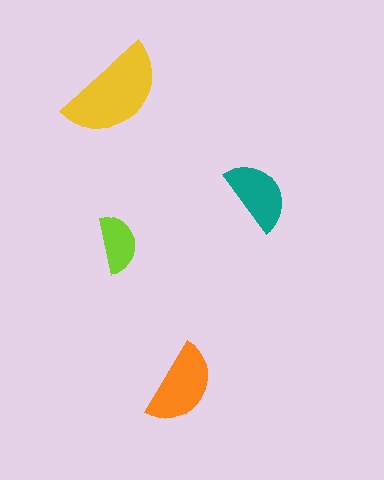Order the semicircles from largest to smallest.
the yellow one, the orange one, the teal one, the lime one.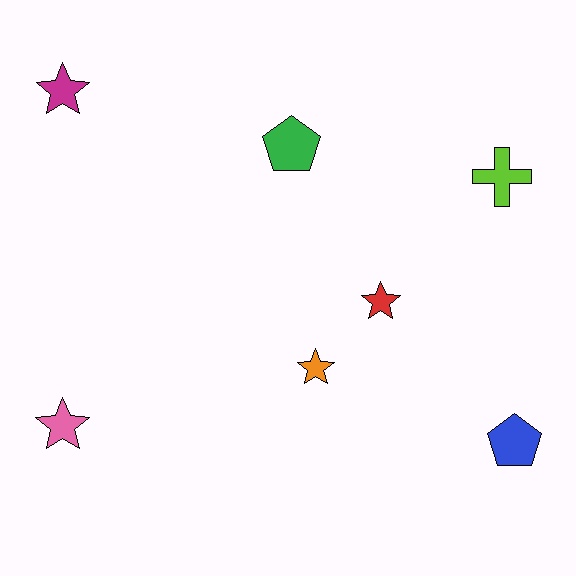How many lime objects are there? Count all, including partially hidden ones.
There is 1 lime object.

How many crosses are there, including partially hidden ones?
There is 1 cross.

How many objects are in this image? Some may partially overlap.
There are 7 objects.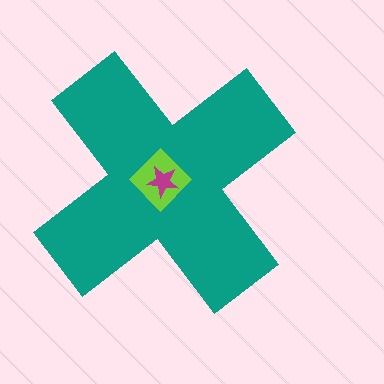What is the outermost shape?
The teal cross.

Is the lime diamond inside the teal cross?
Yes.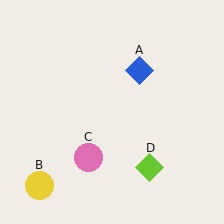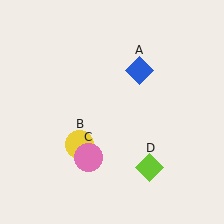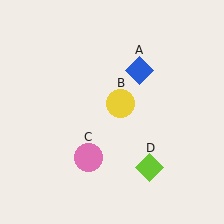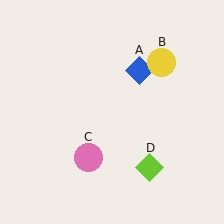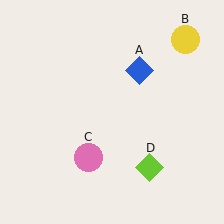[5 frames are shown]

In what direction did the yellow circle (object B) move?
The yellow circle (object B) moved up and to the right.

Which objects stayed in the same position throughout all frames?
Blue diamond (object A) and pink circle (object C) and lime diamond (object D) remained stationary.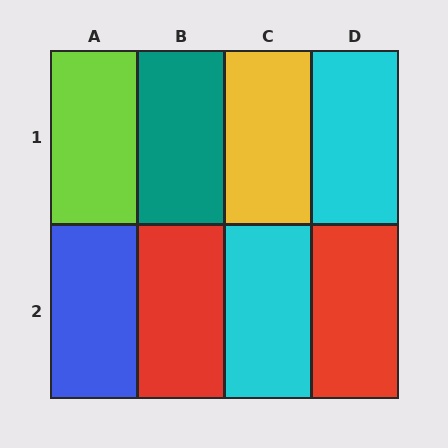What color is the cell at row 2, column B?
Red.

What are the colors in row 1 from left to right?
Lime, teal, yellow, cyan.